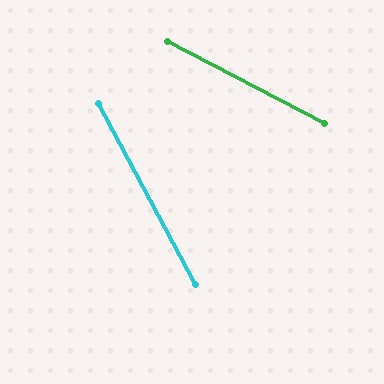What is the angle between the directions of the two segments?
Approximately 34 degrees.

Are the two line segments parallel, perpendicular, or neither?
Neither parallel nor perpendicular — they differ by about 34°.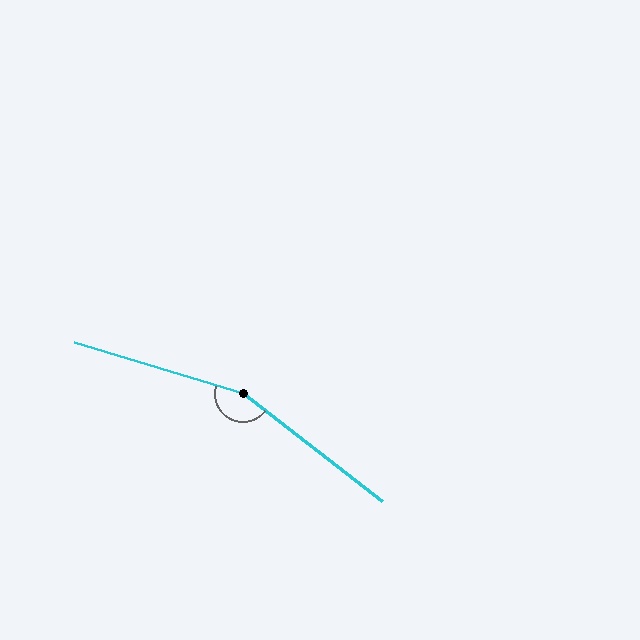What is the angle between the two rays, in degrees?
Approximately 159 degrees.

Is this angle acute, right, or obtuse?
It is obtuse.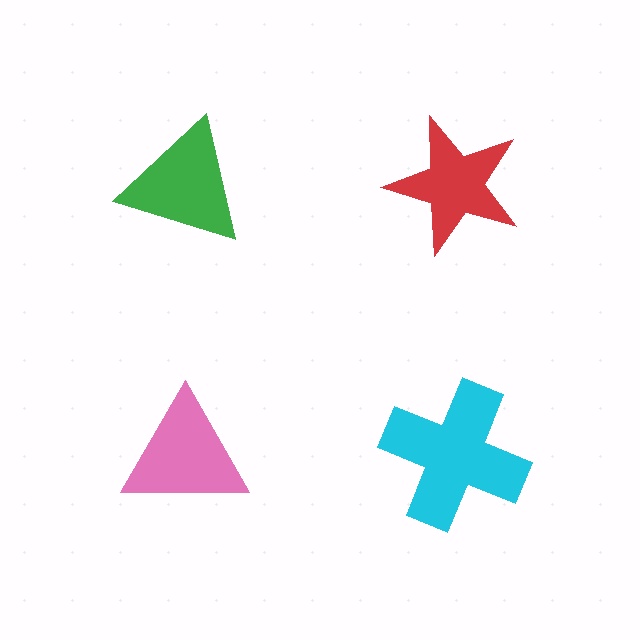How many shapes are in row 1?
2 shapes.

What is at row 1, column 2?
A red star.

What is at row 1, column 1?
A green triangle.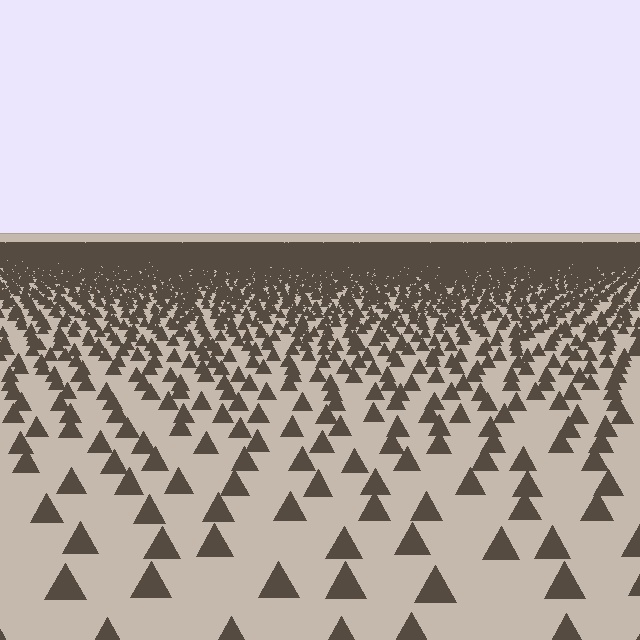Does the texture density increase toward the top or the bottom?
Density increases toward the top.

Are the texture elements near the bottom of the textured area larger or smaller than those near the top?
Larger. Near the bottom, elements are closer to the viewer and appear at a bigger on-screen size.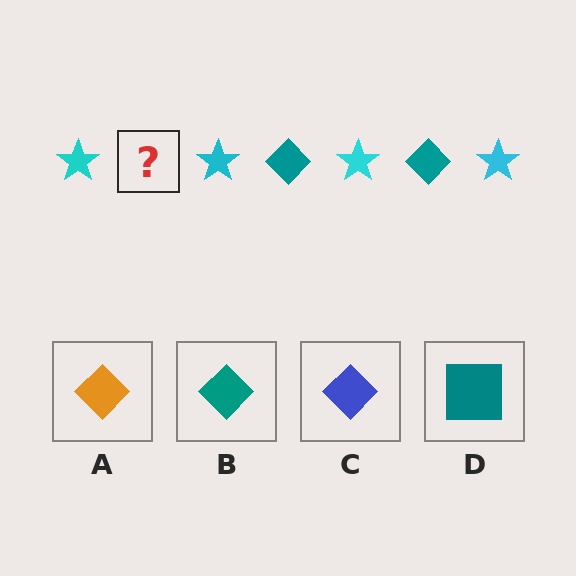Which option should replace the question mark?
Option B.